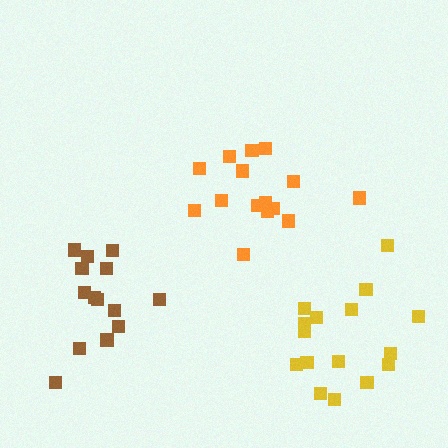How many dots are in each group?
Group 1: 15 dots, Group 2: 14 dots, Group 3: 16 dots (45 total).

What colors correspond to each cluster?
The clusters are colored: orange, brown, yellow.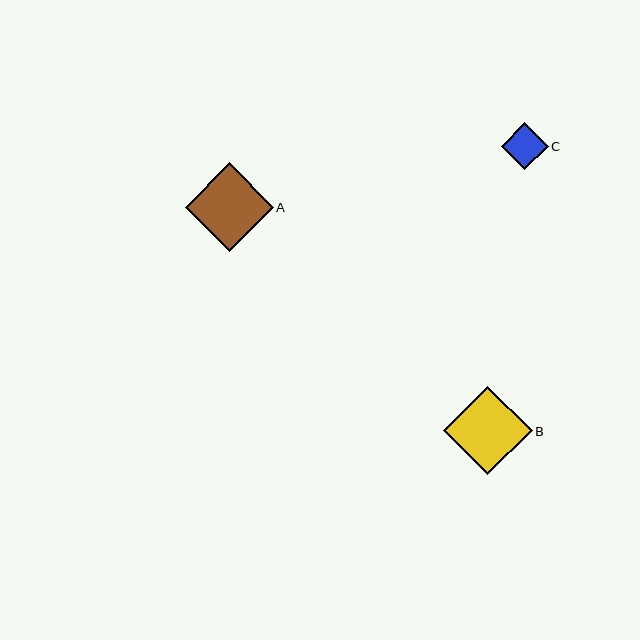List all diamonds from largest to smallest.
From largest to smallest: B, A, C.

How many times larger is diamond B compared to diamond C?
Diamond B is approximately 1.9 times the size of diamond C.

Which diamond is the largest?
Diamond B is the largest with a size of approximately 88 pixels.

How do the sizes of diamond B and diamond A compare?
Diamond B and diamond A are approximately the same size.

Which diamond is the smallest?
Diamond C is the smallest with a size of approximately 47 pixels.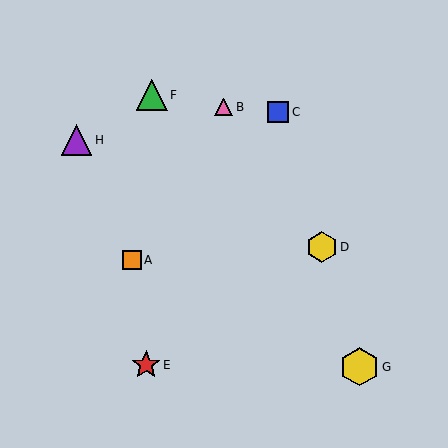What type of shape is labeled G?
Shape G is a yellow hexagon.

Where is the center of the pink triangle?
The center of the pink triangle is at (224, 107).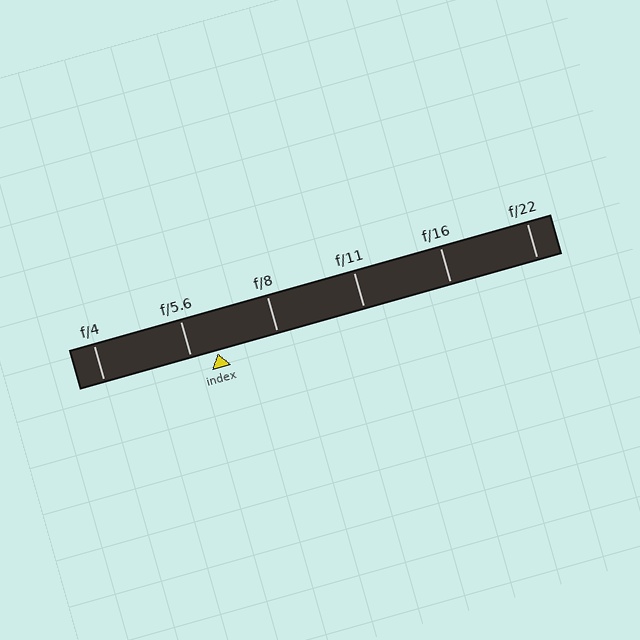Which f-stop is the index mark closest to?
The index mark is closest to f/5.6.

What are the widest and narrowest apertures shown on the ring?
The widest aperture shown is f/4 and the narrowest is f/22.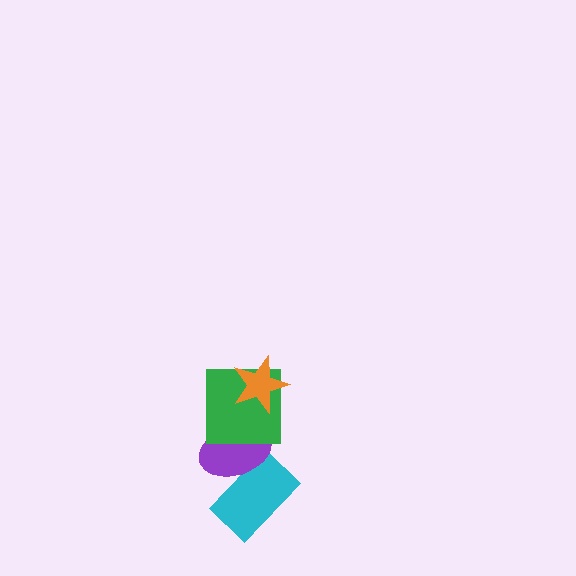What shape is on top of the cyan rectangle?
The purple ellipse is on top of the cyan rectangle.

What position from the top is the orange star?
The orange star is 1st from the top.